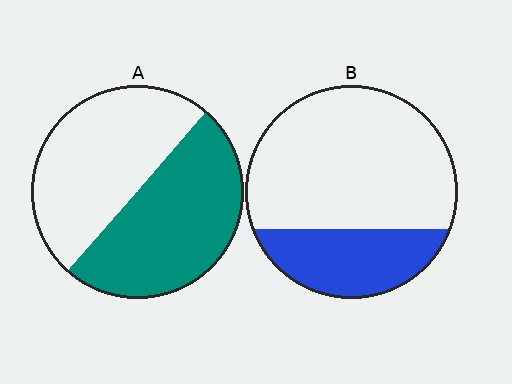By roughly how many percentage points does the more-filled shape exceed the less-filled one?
By roughly 20 percentage points (A over B).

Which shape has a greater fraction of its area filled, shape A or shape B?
Shape A.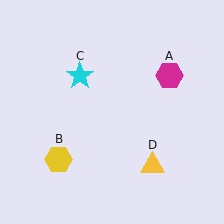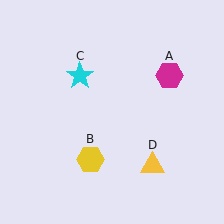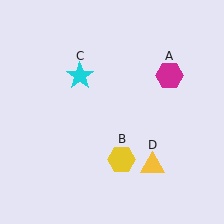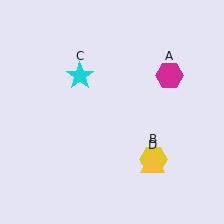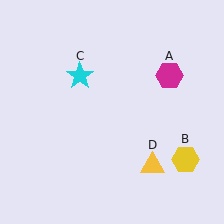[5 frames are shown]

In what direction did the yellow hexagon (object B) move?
The yellow hexagon (object B) moved right.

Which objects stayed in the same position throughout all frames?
Magenta hexagon (object A) and cyan star (object C) and yellow triangle (object D) remained stationary.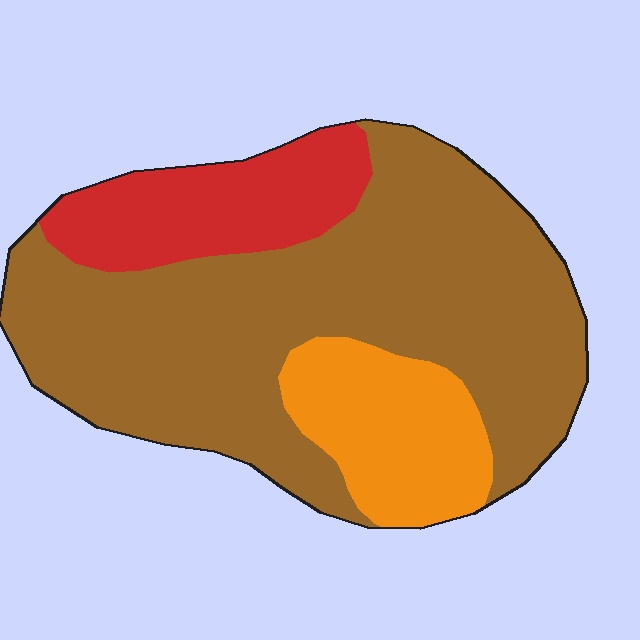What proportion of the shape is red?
Red takes up about one sixth (1/6) of the shape.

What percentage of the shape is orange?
Orange takes up about one sixth (1/6) of the shape.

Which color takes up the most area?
Brown, at roughly 65%.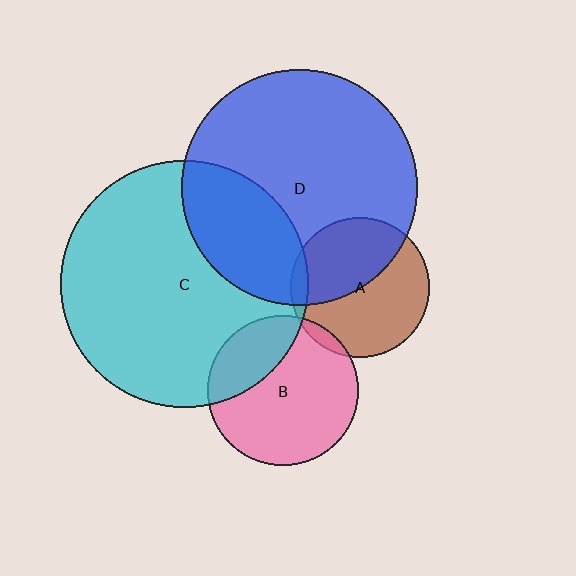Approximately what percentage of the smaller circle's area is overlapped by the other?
Approximately 30%.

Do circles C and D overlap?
Yes.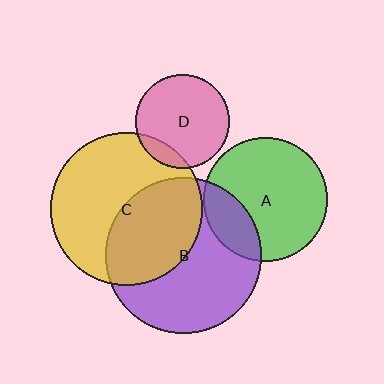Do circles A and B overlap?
Yes.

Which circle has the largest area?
Circle B (purple).